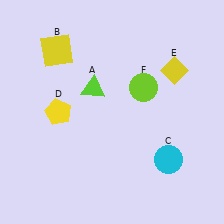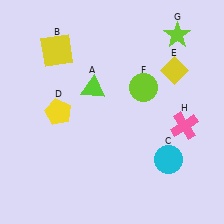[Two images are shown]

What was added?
A lime star (G), a pink cross (H) were added in Image 2.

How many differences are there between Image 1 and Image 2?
There are 2 differences between the two images.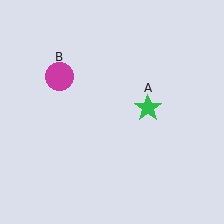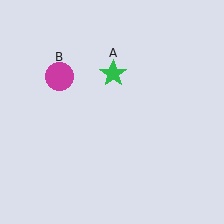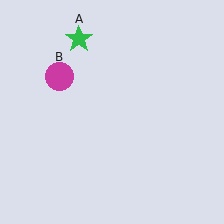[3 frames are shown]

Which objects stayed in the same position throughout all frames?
Magenta circle (object B) remained stationary.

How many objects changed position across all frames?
1 object changed position: green star (object A).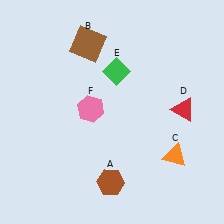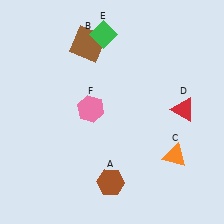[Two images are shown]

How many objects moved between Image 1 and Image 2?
1 object moved between the two images.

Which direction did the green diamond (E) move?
The green diamond (E) moved up.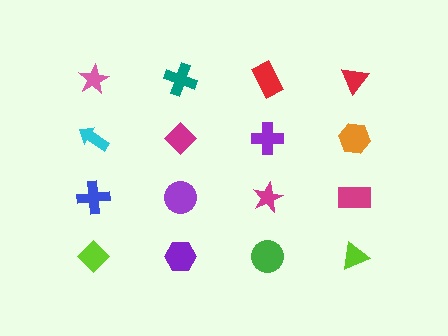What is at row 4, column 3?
A green circle.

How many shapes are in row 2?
4 shapes.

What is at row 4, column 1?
A lime diamond.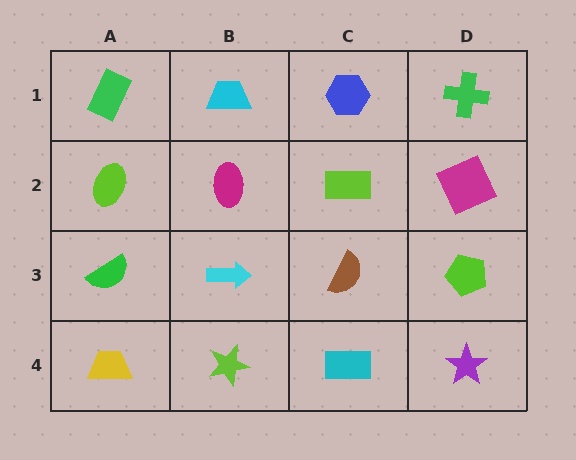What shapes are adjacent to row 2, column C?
A blue hexagon (row 1, column C), a brown semicircle (row 3, column C), a magenta ellipse (row 2, column B), a magenta square (row 2, column D).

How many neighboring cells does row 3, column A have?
3.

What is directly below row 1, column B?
A magenta ellipse.